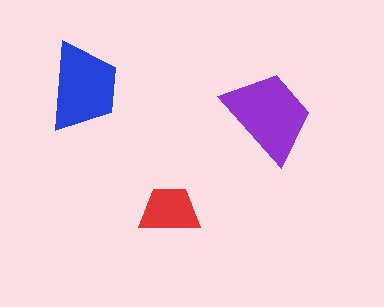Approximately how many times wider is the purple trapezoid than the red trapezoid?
About 1.5 times wider.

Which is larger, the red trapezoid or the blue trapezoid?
The blue one.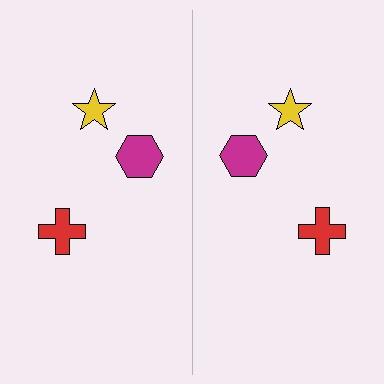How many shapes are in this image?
There are 6 shapes in this image.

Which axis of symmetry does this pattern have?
The pattern has a vertical axis of symmetry running through the center of the image.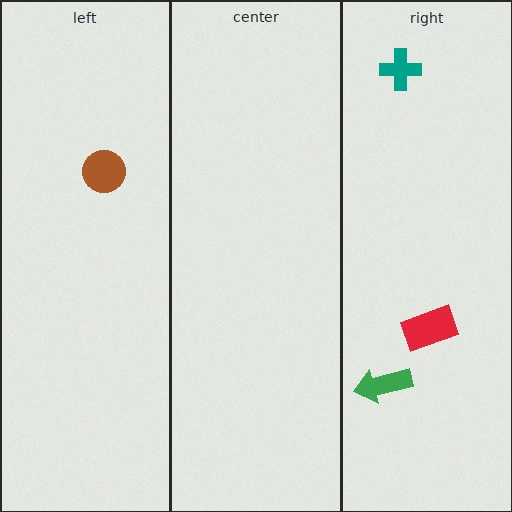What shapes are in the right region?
The green arrow, the teal cross, the red rectangle.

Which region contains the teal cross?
The right region.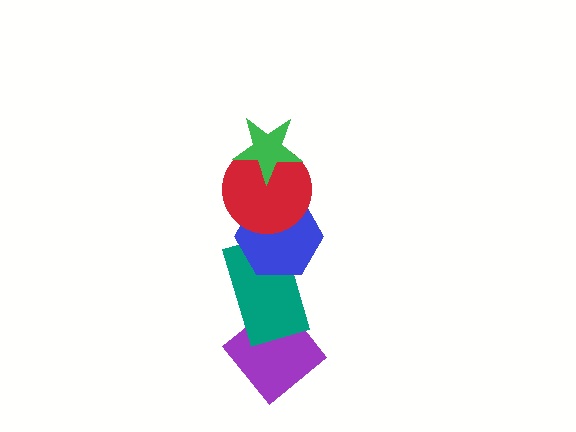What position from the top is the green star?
The green star is 1st from the top.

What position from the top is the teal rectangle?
The teal rectangle is 4th from the top.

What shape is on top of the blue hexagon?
The red circle is on top of the blue hexagon.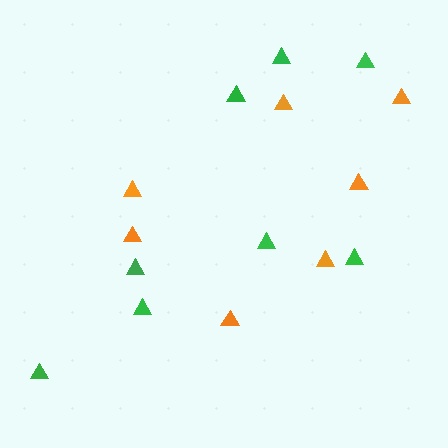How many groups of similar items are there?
There are 2 groups: one group of orange triangles (7) and one group of green triangles (8).